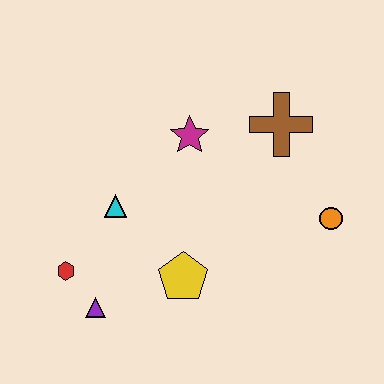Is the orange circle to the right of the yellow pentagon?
Yes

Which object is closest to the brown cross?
The magenta star is closest to the brown cross.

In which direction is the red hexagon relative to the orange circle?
The red hexagon is to the left of the orange circle.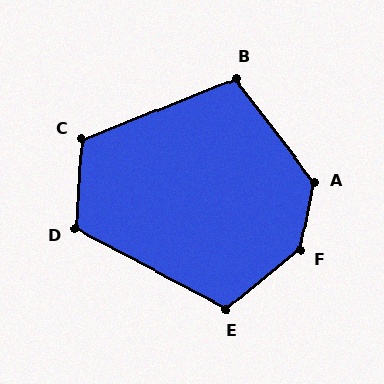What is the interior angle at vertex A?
Approximately 132 degrees (obtuse).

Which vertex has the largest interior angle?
F, at approximately 141 degrees.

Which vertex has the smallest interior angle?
B, at approximately 105 degrees.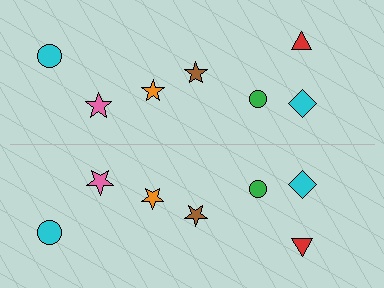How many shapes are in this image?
There are 14 shapes in this image.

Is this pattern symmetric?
Yes, this pattern has bilateral (reflection) symmetry.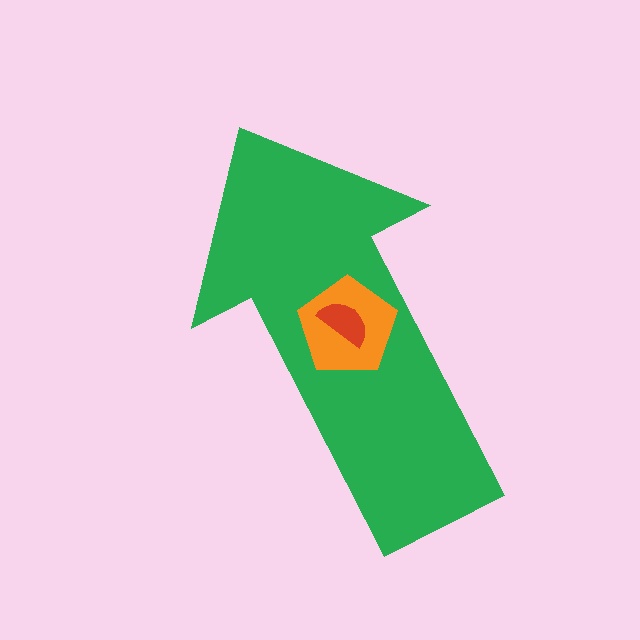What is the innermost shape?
The red semicircle.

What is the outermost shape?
The green arrow.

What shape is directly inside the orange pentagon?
The red semicircle.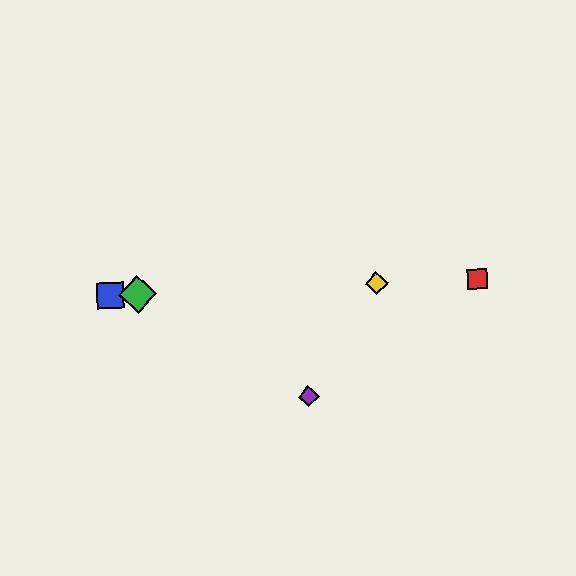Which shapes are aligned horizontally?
The red square, the blue square, the green diamond, the yellow diamond are aligned horizontally.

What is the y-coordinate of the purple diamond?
The purple diamond is at y≈396.